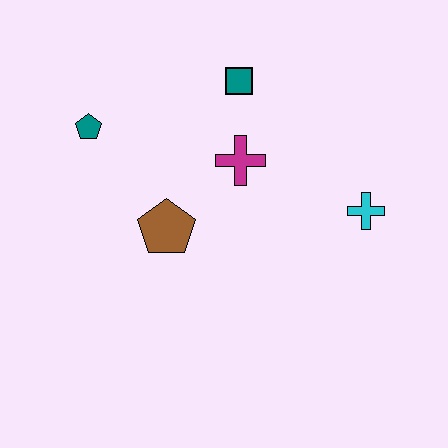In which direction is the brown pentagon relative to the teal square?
The brown pentagon is below the teal square.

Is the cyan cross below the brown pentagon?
No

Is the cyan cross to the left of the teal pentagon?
No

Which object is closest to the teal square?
The magenta cross is closest to the teal square.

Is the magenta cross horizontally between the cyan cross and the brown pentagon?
Yes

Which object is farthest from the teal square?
The cyan cross is farthest from the teal square.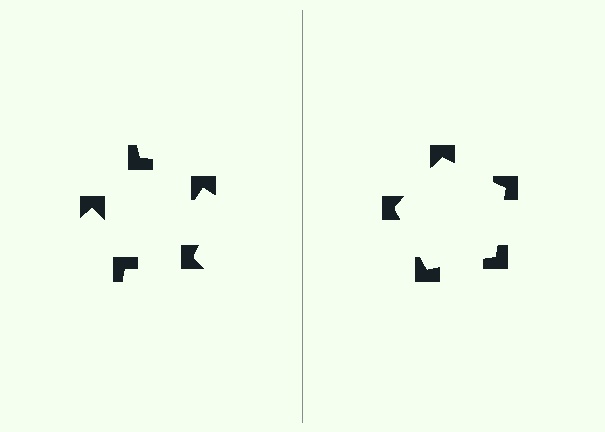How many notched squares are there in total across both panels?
10 — 5 on each side.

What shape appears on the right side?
An illusory pentagon.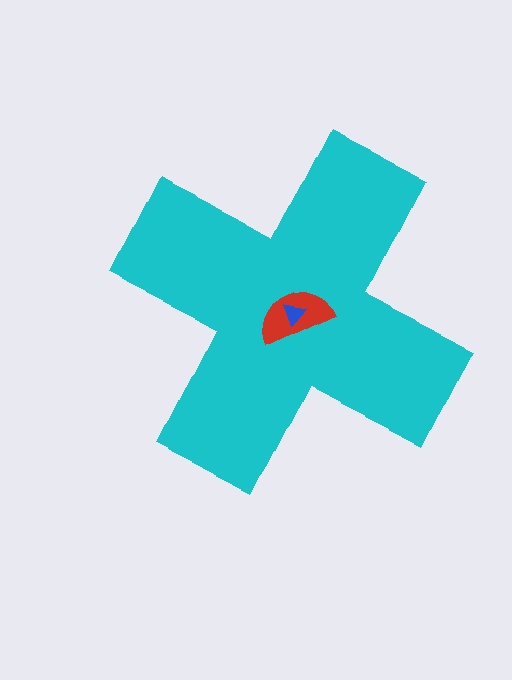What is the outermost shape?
The cyan cross.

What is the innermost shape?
The blue triangle.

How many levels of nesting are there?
3.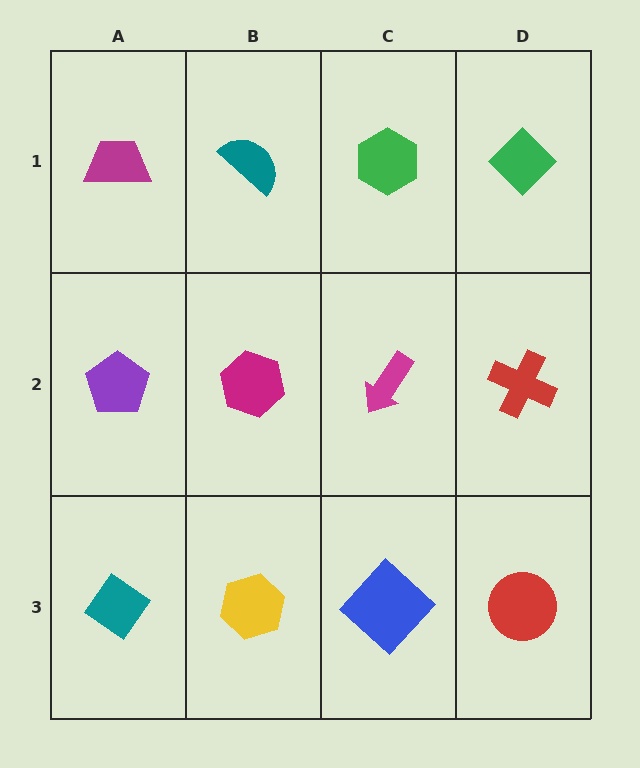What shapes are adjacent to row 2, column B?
A teal semicircle (row 1, column B), a yellow hexagon (row 3, column B), a purple pentagon (row 2, column A), a magenta arrow (row 2, column C).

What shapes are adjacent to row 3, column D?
A red cross (row 2, column D), a blue diamond (row 3, column C).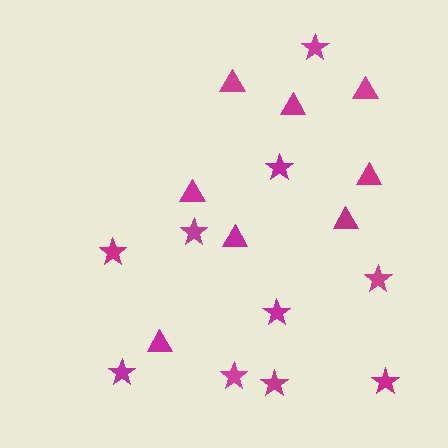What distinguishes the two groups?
There are 2 groups: one group of triangles (8) and one group of stars (10).